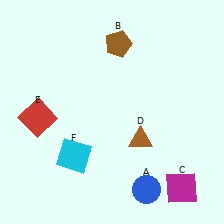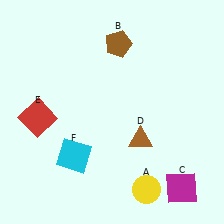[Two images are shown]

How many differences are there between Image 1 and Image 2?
There is 1 difference between the two images.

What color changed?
The circle (A) changed from blue in Image 1 to yellow in Image 2.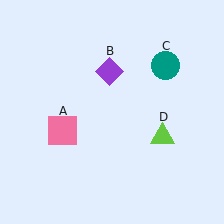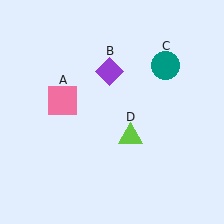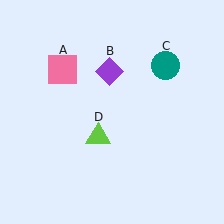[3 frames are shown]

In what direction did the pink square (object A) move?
The pink square (object A) moved up.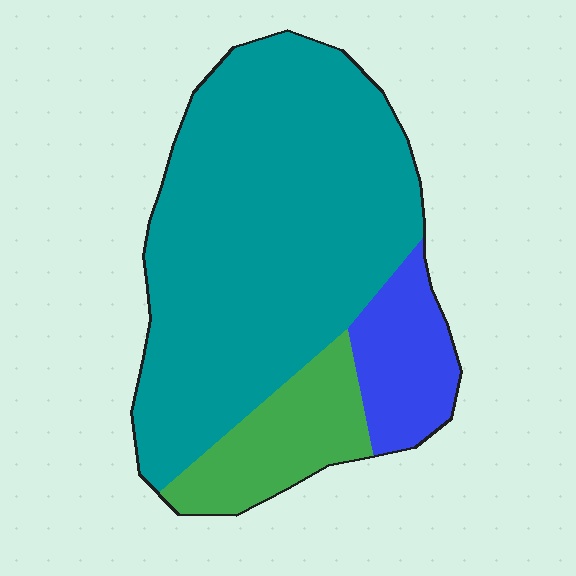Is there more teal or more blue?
Teal.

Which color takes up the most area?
Teal, at roughly 70%.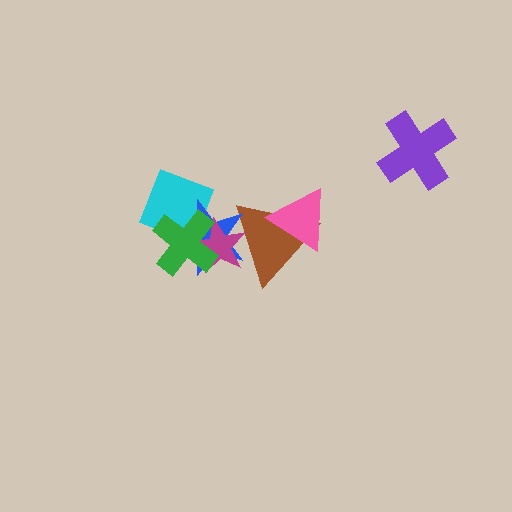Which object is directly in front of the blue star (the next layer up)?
The magenta star is directly in front of the blue star.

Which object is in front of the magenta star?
The green cross is in front of the magenta star.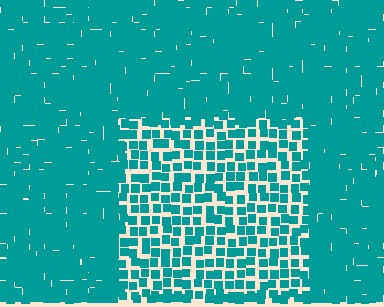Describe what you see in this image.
The image contains small teal elements arranged at two different densities. A rectangle-shaped region is visible where the elements are less densely packed than the surrounding area.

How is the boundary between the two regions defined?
The boundary is defined by a change in element density (approximately 2.1x ratio). All elements are the same color, size, and shape.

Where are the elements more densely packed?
The elements are more densely packed outside the rectangle boundary.